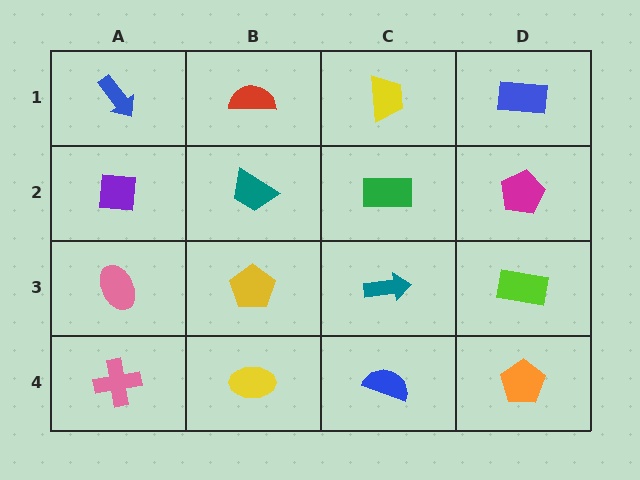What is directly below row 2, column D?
A lime rectangle.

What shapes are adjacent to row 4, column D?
A lime rectangle (row 3, column D), a blue semicircle (row 4, column C).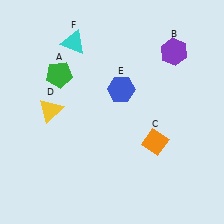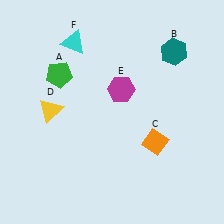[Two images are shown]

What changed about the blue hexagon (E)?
In Image 1, E is blue. In Image 2, it changed to magenta.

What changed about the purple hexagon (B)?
In Image 1, B is purple. In Image 2, it changed to teal.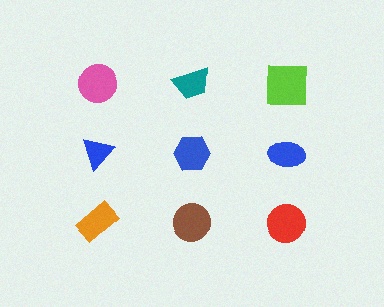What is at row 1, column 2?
A teal trapezoid.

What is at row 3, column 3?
A red circle.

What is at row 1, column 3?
A lime square.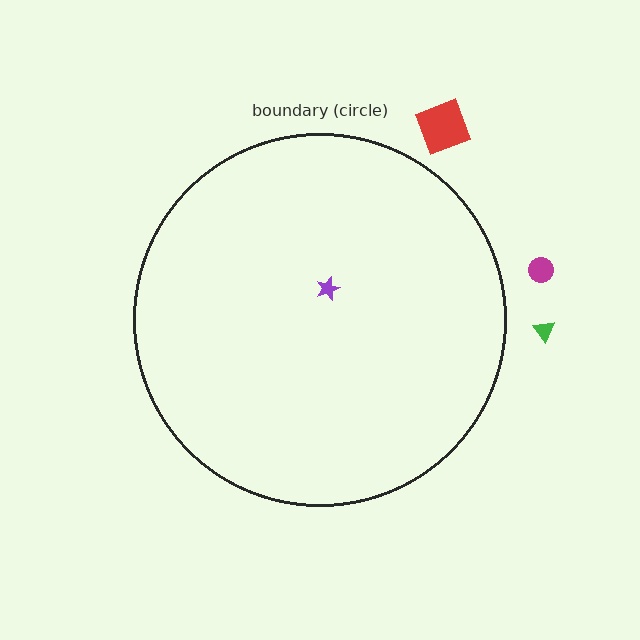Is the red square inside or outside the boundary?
Outside.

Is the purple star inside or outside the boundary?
Inside.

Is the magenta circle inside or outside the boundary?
Outside.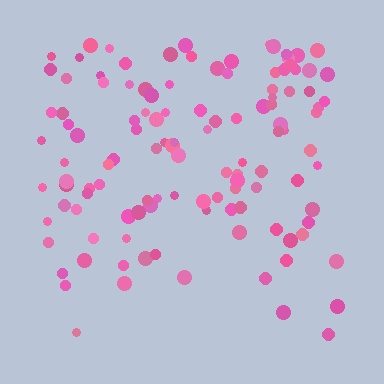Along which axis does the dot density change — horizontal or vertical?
Vertical.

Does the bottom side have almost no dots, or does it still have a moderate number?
Still a moderate number, just noticeably fewer than the top.